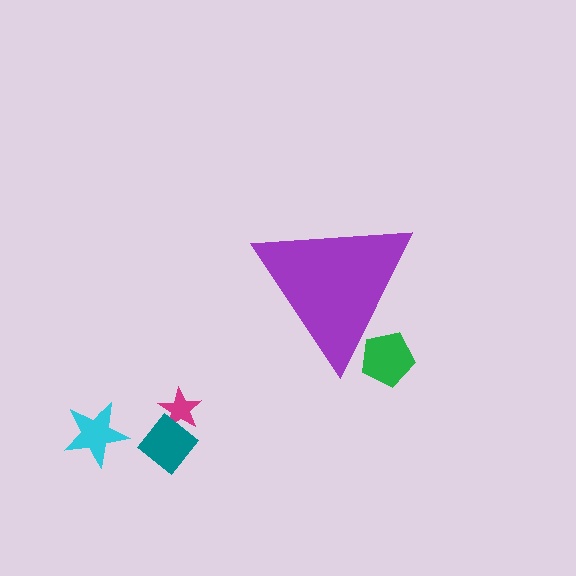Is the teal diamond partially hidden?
No, the teal diamond is fully visible.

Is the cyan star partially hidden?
No, the cyan star is fully visible.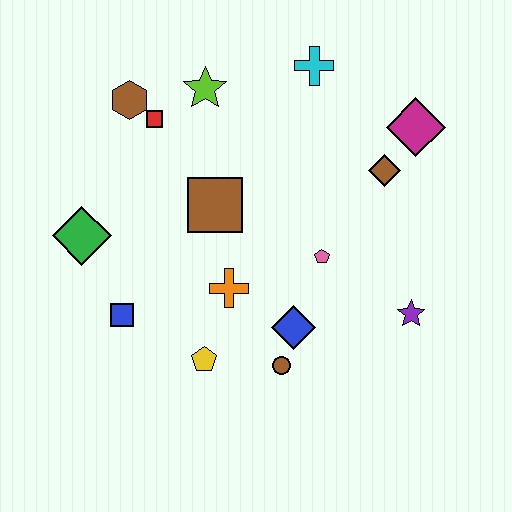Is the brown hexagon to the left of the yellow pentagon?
Yes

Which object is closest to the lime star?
The red square is closest to the lime star.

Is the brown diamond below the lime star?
Yes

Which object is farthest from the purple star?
The brown hexagon is farthest from the purple star.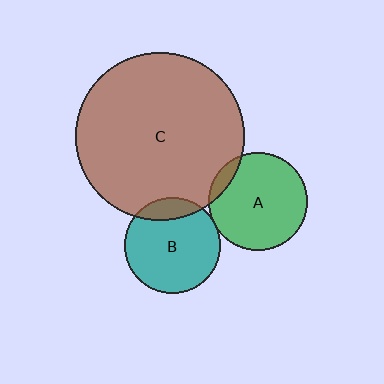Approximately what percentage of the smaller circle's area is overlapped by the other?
Approximately 15%.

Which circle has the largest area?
Circle C (brown).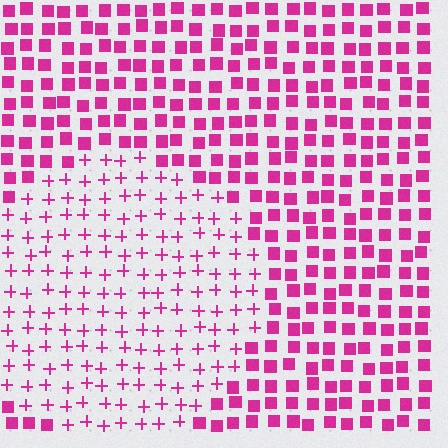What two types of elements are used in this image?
The image uses plus signs inside the circle region and squares outside it.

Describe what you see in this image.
The image is filled with small magenta elements arranged in a uniform grid. A circle-shaped region contains plus signs, while the surrounding area contains squares. The boundary is defined purely by the change in element shape.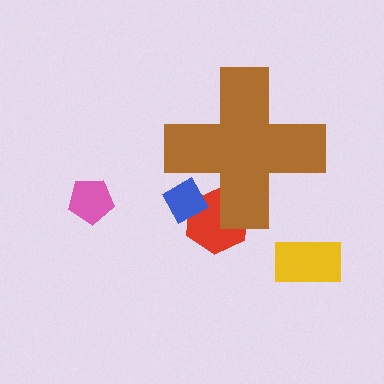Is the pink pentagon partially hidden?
No, the pink pentagon is fully visible.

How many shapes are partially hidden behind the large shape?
2 shapes are partially hidden.